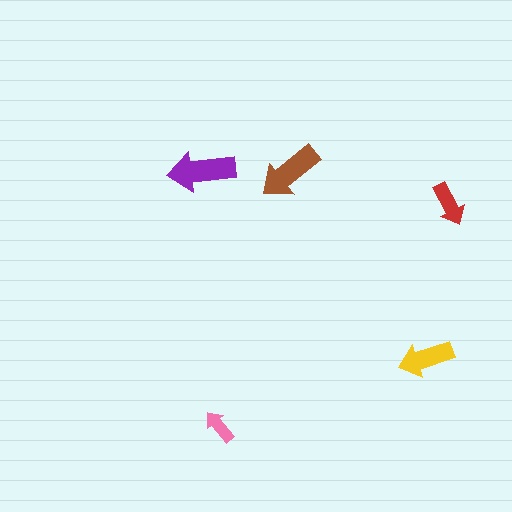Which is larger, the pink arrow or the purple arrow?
The purple one.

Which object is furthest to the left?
The purple arrow is leftmost.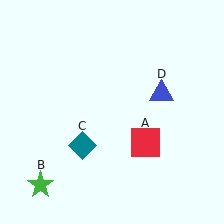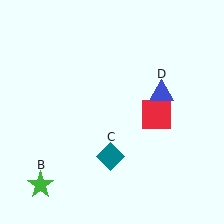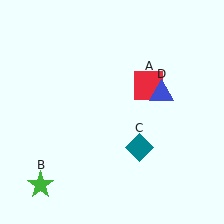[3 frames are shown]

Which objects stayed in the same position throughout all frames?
Green star (object B) and blue triangle (object D) remained stationary.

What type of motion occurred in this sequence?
The red square (object A), teal diamond (object C) rotated counterclockwise around the center of the scene.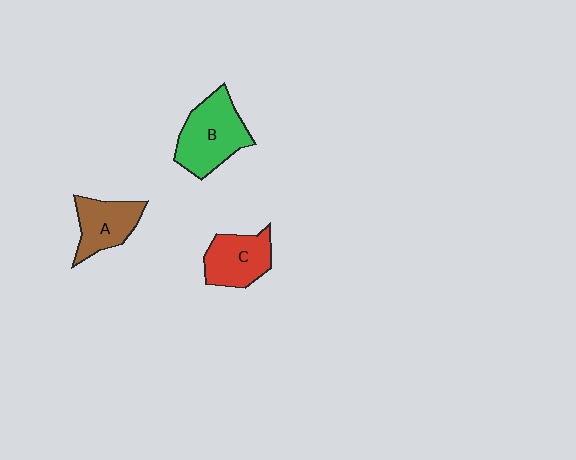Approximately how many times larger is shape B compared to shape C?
Approximately 1.3 times.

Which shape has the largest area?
Shape B (green).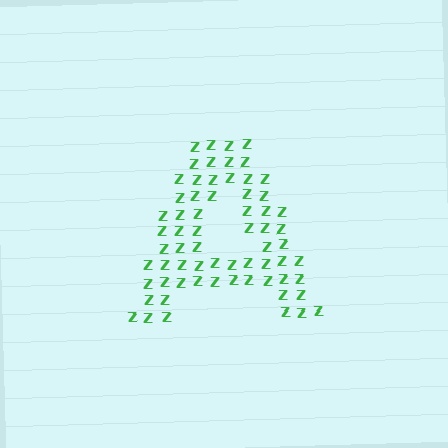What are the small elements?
The small elements are letter Z's.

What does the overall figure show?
The overall figure shows the letter A.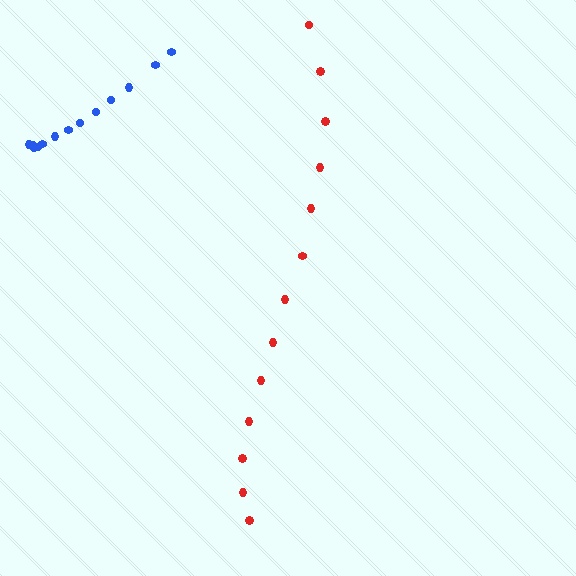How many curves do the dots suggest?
There are 2 distinct paths.